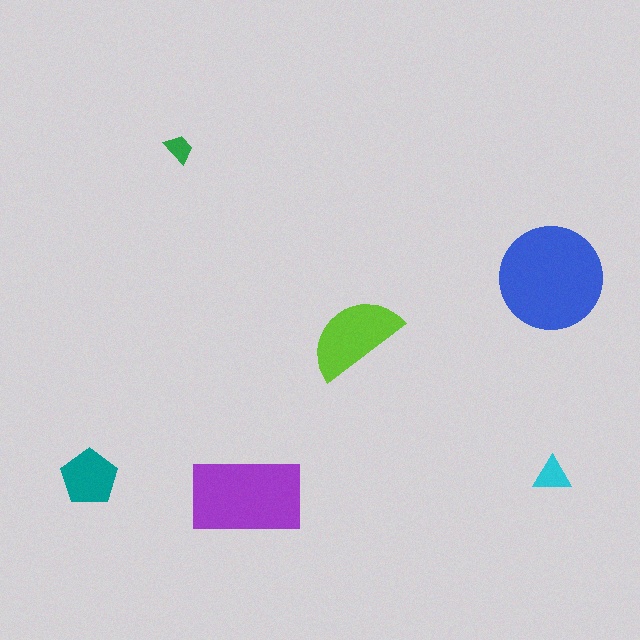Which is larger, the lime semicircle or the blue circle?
The blue circle.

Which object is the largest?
The blue circle.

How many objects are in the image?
There are 6 objects in the image.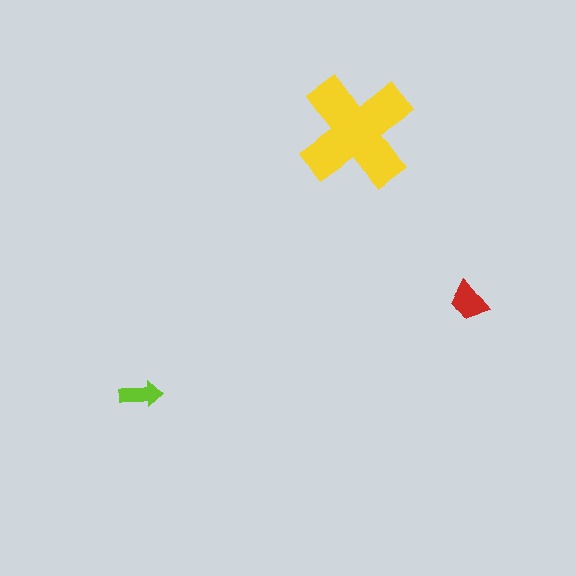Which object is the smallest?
The lime arrow.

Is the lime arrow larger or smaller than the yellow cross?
Smaller.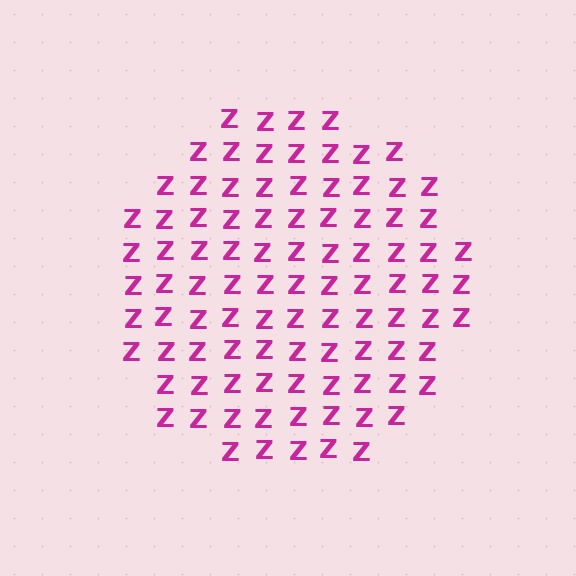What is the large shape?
The large shape is a circle.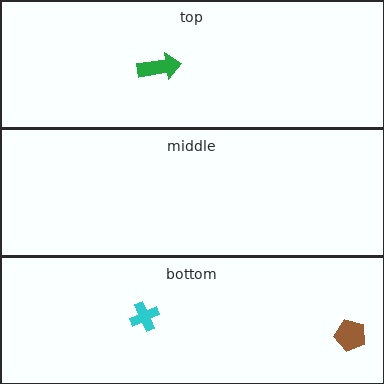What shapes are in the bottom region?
The cyan cross, the brown pentagon.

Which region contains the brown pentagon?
The bottom region.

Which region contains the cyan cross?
The bottom region.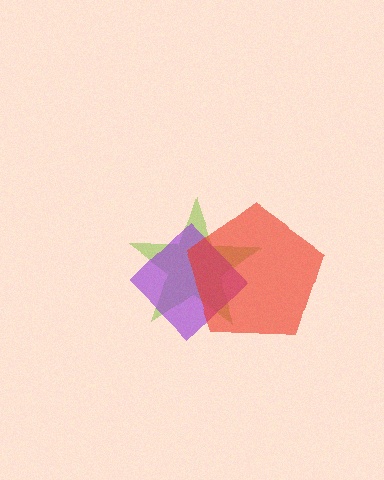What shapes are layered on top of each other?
The layered shapes are: a lime star, a purple diamond, a red pentagon.